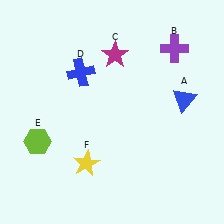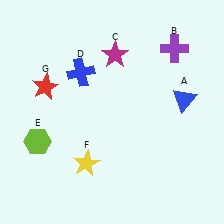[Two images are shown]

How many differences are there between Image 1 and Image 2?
There is 1 difference between the two images.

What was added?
A red star (G) was added in Image 2.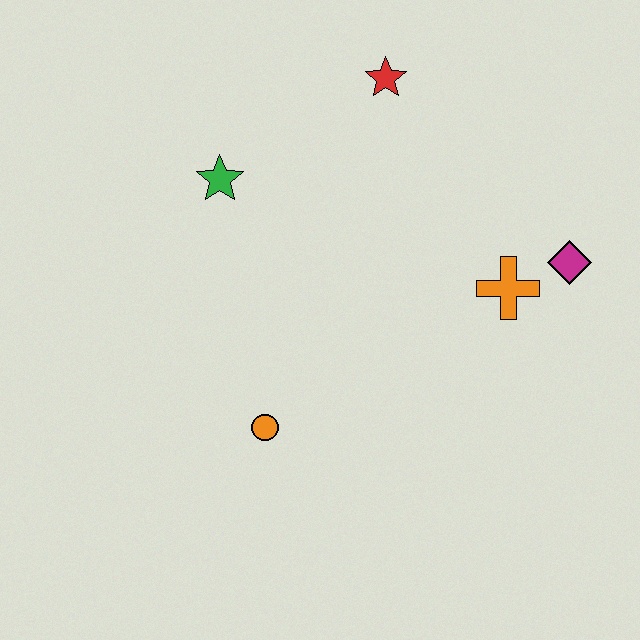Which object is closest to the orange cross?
The magenta diamond is closest to the orange cross.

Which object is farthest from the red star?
The orange circle is farthest from the red star.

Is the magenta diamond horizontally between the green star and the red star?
No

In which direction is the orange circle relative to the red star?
The orange circle is below the red star.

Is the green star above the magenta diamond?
Yes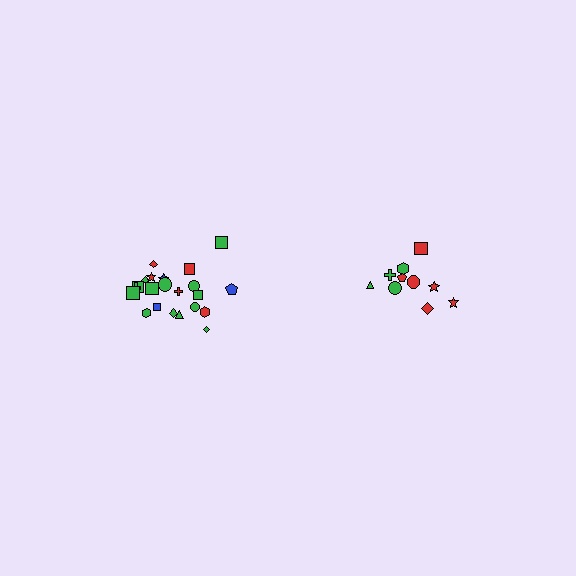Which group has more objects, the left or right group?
The left group.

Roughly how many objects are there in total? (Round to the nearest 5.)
Roughly 30 objects in total.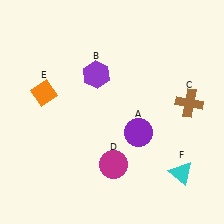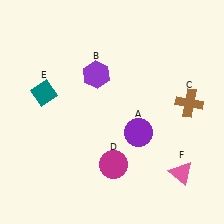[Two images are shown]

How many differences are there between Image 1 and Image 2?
There are 2 differences between the two images.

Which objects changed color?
E changed from orange to teal. F changed from cyan to pink.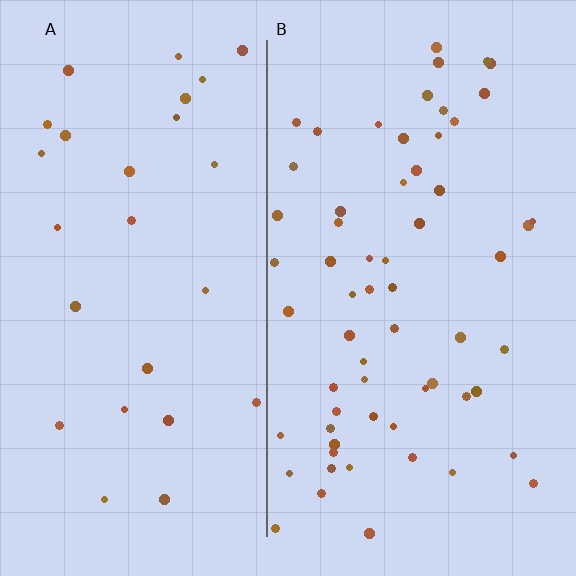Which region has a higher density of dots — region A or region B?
B (the right).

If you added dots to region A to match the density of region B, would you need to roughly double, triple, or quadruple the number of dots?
Approximately double.